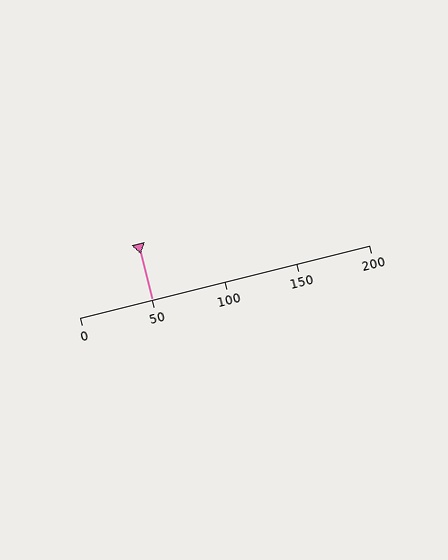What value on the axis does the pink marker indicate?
The marker indicates approximately 50.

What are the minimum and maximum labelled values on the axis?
The axis runs from 0 to 200.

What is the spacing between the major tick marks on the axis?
The major ticks are spaced 50 apart.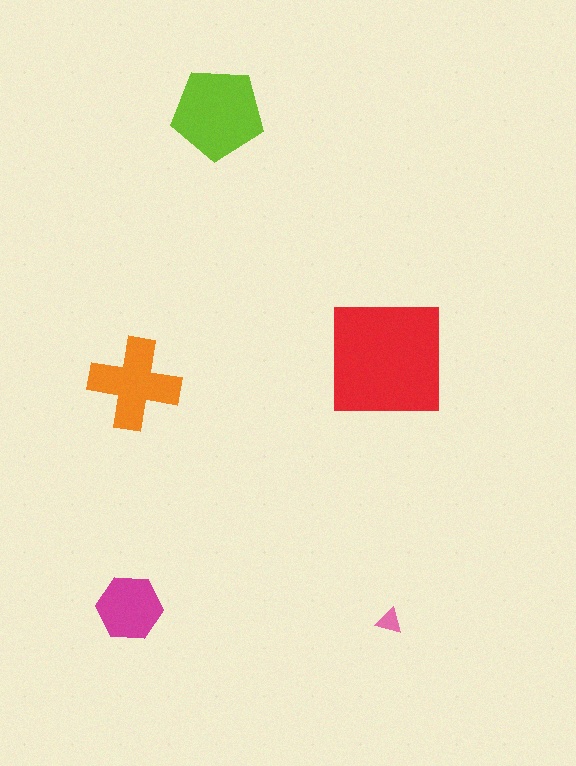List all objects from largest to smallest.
The red square, the lime pentagon, the orange cross, the magenta hexagon, the pink triangle.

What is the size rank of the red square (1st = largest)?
1st.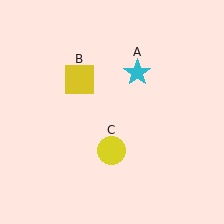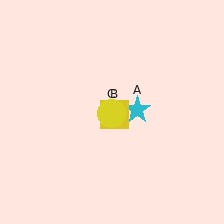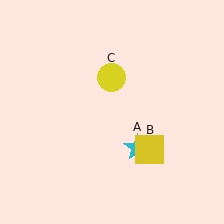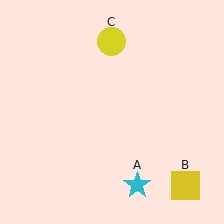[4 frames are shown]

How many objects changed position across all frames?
3 objects changed position: cyan star (object A), yellow square (object B), yellow circle (object C).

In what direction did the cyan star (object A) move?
The cyan star (object A) moved down.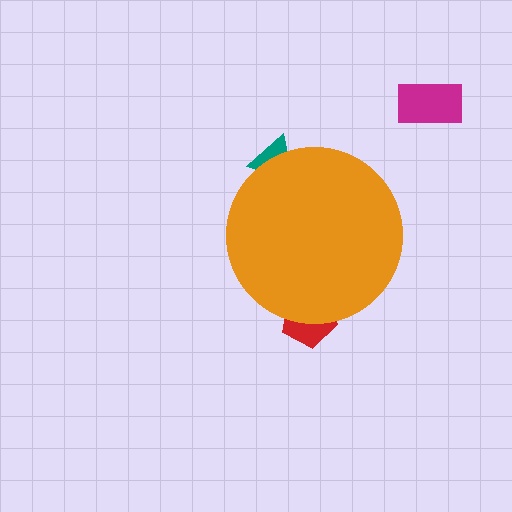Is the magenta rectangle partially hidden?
No, the magenta rectangle is fully visible.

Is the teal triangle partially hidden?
Yes, the teal triangle is partially hidden behind the orange circle.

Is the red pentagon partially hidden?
Yes, the red pentagon is partially hidden behind the orange circle.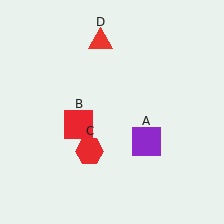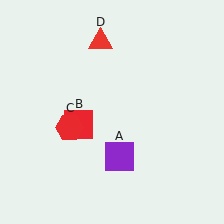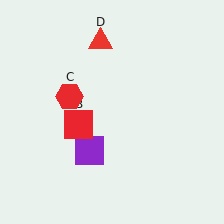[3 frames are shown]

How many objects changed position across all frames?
2 objects changed position: purple square (object A), red hexagon (object C).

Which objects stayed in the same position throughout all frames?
Red square (object B) and red triangle (object D) remained stationary.